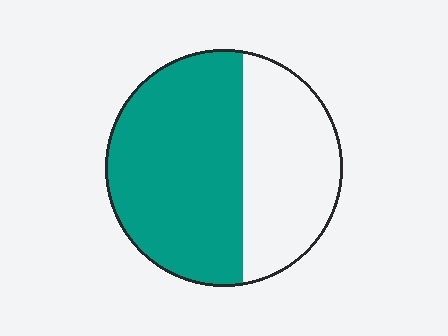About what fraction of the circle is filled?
About three fifths (3/5).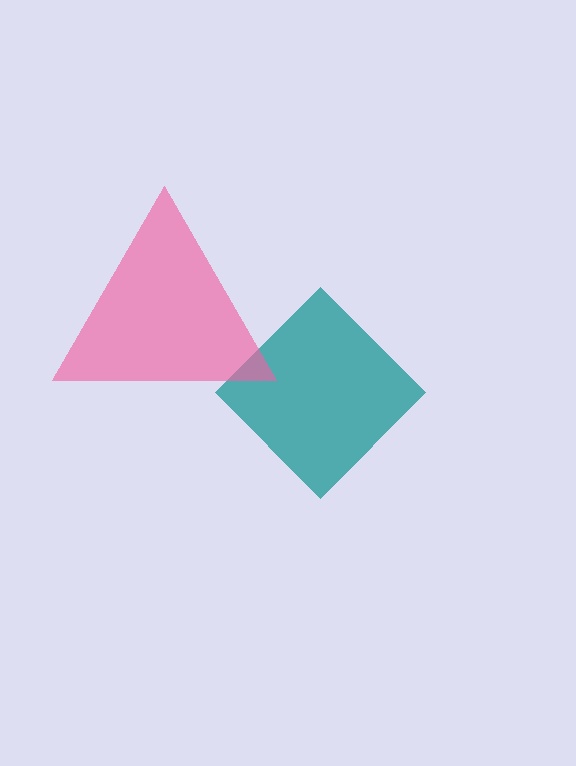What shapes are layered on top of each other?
The layered shapes are: a teal diamond, a pink triangle.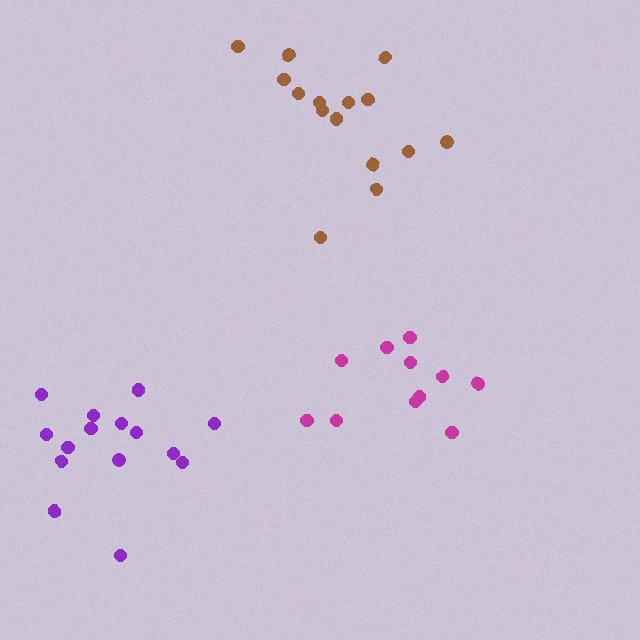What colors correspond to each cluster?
The clusters are colored: magenta, brown, purple.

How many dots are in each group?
Group 1: 11 dots, Group 2: 15 dots, Group 3: 15 dots (41 total).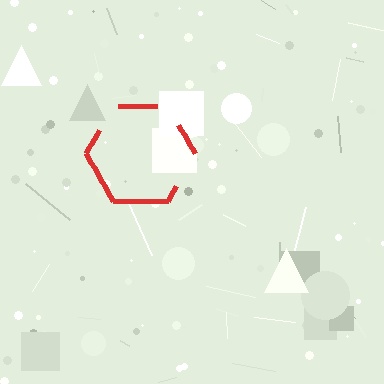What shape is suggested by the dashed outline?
The dashed outline suggests a hexagon.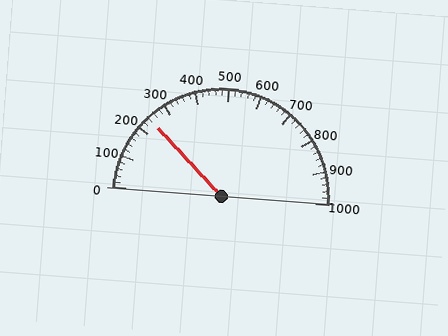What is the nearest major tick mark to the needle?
The nearest major tick mark is 200.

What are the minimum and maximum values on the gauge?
The gauge ranges from 0 to 1000.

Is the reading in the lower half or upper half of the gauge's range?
The reading is in the lower half of the range (0 to 1000).